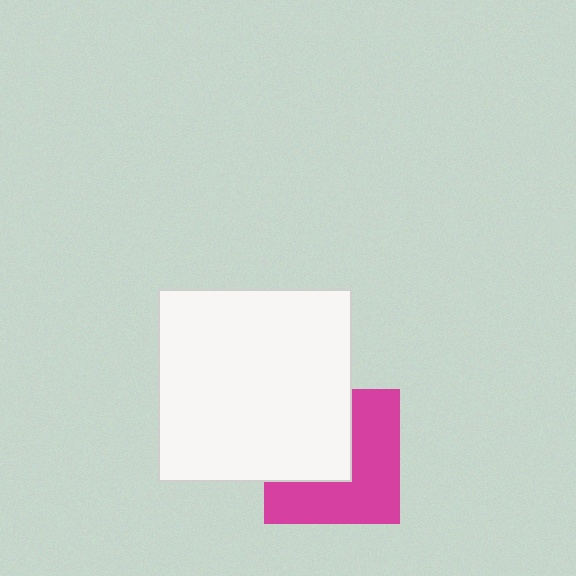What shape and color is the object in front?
The object in front is a white square.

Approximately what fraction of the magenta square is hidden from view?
Roughly 44% of the magenta square is hidden behind the white square.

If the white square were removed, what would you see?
You would see the complete magenta square.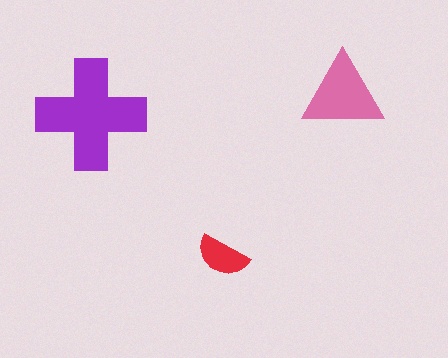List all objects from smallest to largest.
The red semicircle, the pink triangle, the purple cross.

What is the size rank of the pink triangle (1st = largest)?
2nd.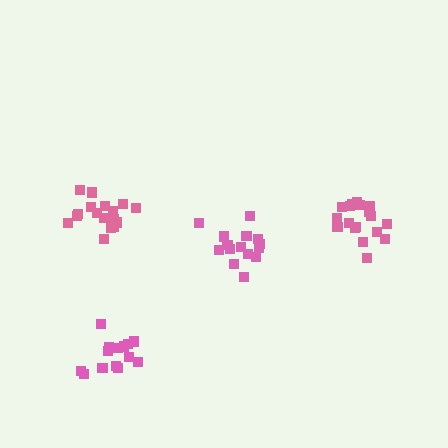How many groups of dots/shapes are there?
There are 4 groups.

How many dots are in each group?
Group 1: 18 dots, Group 2: 15 dots, Group 3: 15 dots, Group 4: 17 dots (65 total).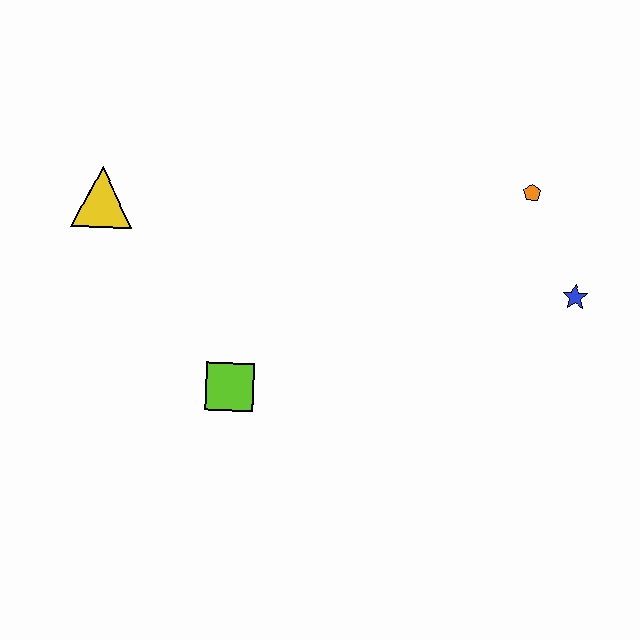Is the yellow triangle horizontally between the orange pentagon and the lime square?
No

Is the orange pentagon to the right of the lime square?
Yes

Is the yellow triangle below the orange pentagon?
Yes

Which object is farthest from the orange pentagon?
The yellow triangle is farthest from the orange pentagon.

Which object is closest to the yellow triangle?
The lime square is closest to the yellow triangle.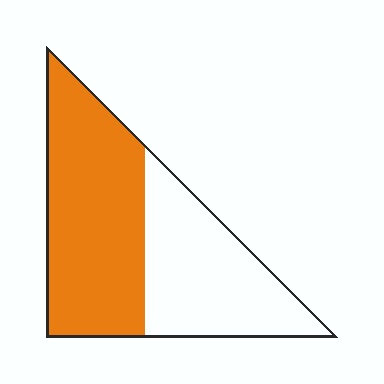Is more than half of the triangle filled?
Yes.